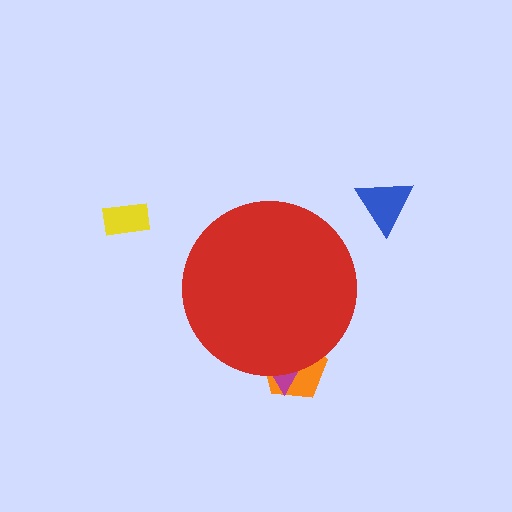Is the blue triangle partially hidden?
No, the blue triangle is fully visible.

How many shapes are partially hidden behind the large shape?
2 shapes are partially hidden.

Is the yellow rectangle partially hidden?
No, the yellow rectangle is fully visible.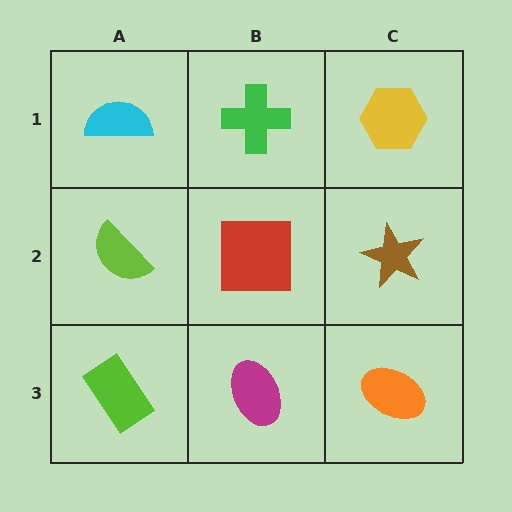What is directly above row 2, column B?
A green cross.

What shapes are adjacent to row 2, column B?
A green cross (row 1, column B), a magenta ellipse (row 3, column B), a lime semicircle (row 2, column A), a brown star (row 2, column C).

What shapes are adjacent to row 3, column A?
A lime semicircle (row 2, column A), a magenta ellipse (row 3, column B).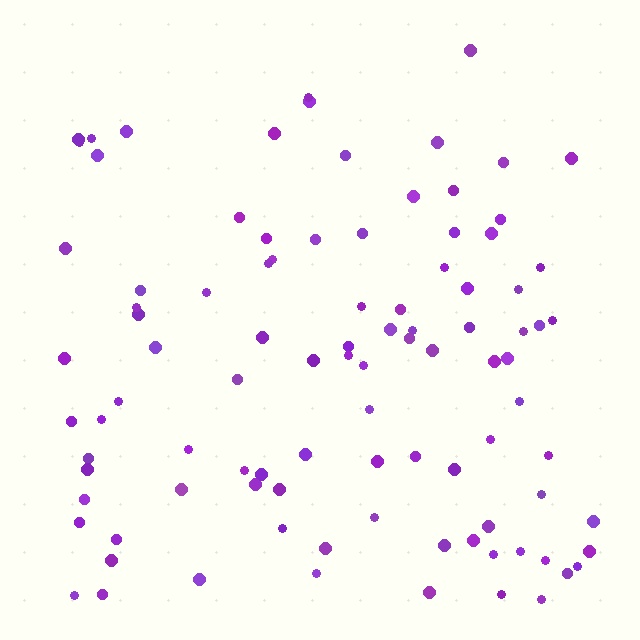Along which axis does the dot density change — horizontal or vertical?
Vertical.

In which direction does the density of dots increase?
From top to bottom, with the bottom side densest.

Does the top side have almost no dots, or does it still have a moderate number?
Still a moderate number, just noticeably fewer than the bottom.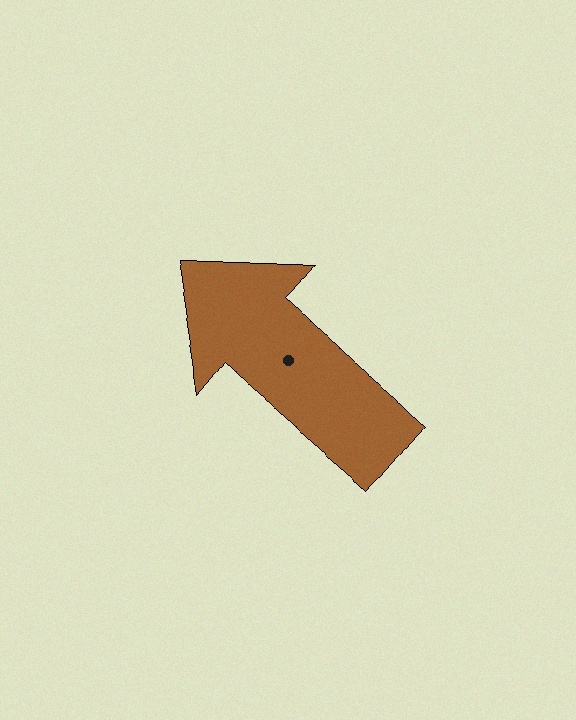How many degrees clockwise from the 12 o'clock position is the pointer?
Approximately 311 degrees.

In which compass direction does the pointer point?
Northwest.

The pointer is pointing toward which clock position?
Roughly 10 o'clock.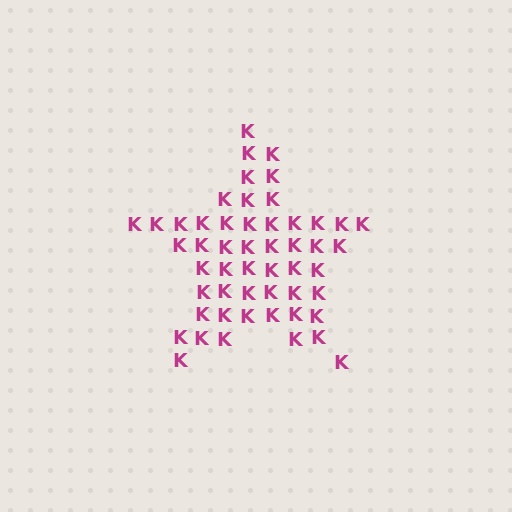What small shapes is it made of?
It is made of small letter K's.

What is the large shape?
The large shape is a star.